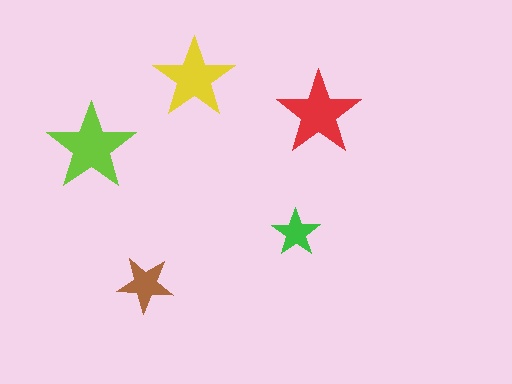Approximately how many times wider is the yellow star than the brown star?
About 1.5 times wider.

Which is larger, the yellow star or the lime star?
The lime one.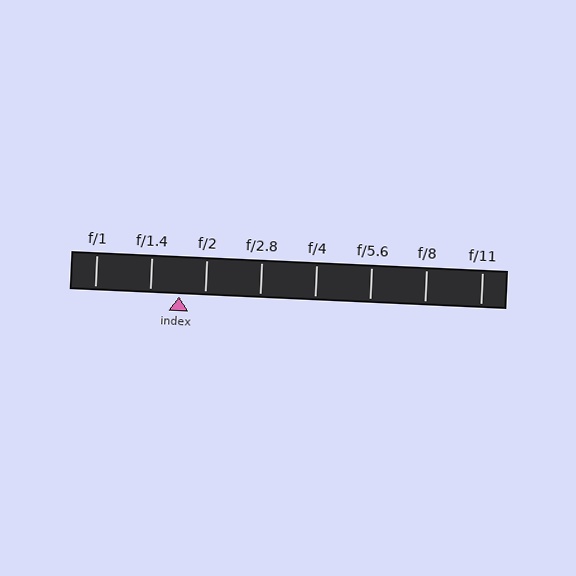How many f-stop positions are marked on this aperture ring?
There are 8 f-stop positions marked.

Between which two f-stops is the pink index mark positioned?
The index mark is between f/1.4 and f/2.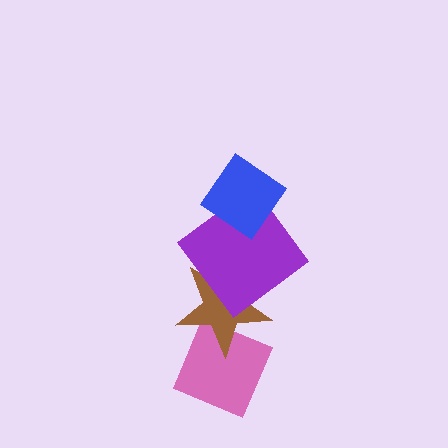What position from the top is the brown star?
The brown star is 3rd from the top.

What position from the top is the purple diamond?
The purple diamond is 2nd from the top.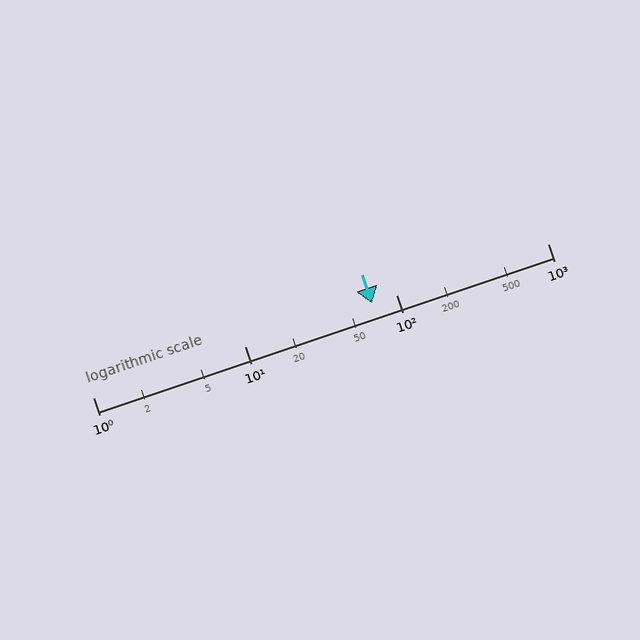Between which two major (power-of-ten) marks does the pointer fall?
The pointer is between 10 and 100.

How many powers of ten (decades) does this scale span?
The scale spans 3 decades, from 1 to 1000.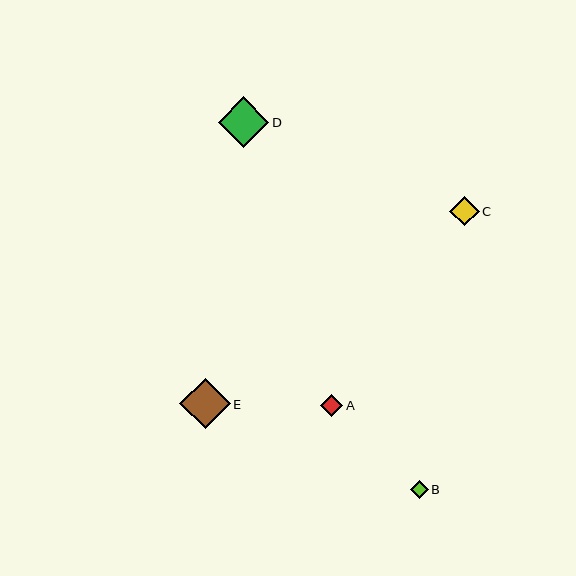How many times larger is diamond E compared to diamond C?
Diamond E is approximately 1.7 times the size of diamond C.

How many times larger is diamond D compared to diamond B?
Diamond D is approximately 2.9 times the size of diamond B.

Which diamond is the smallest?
Diamond B is the smallest with a size of approximately 18 pixels.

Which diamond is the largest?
Diamond D is the largest with a size of approximately 51 pixels.